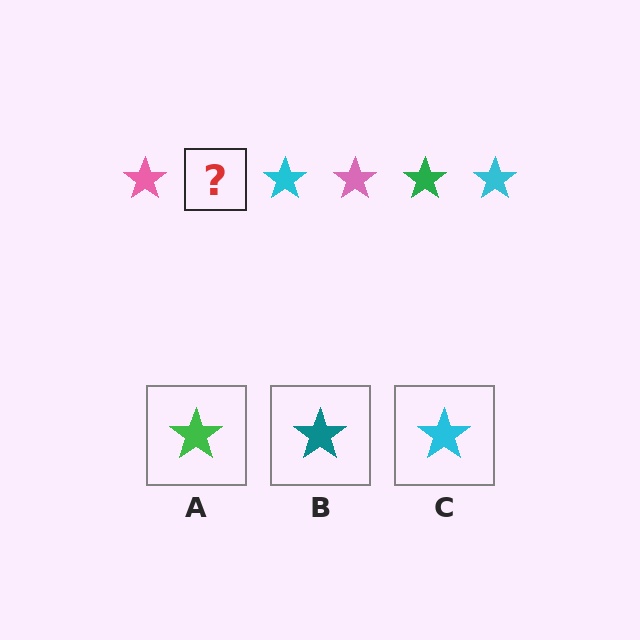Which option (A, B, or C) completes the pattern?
A.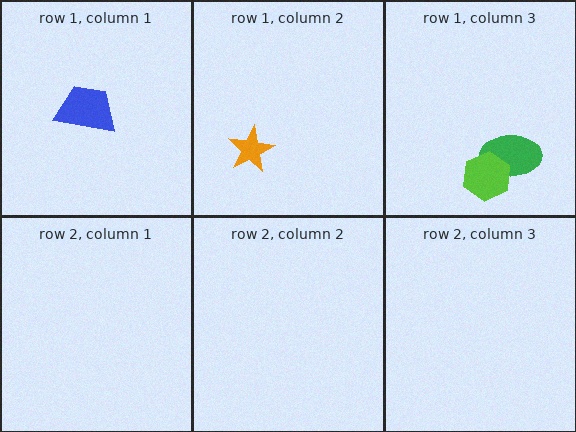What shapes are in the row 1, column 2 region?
The orange star.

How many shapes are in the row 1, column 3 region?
2.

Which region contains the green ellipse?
The row 1, column 3 region.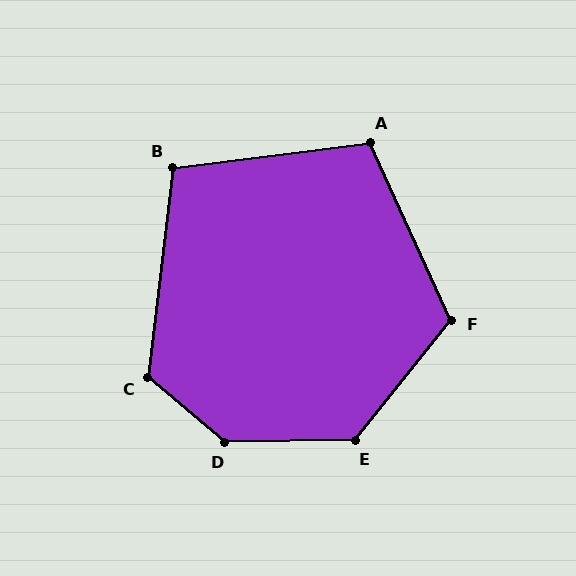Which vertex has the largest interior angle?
D, at approximately 139 degrees.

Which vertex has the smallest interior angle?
B, at approximately 104 degrees.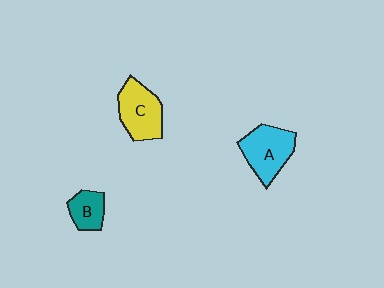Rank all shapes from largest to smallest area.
From largest to smallest: A (cyan), C (yellow), B (teal).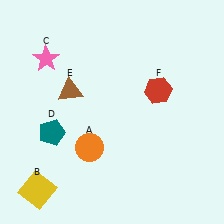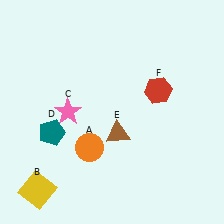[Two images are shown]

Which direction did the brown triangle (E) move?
The brown triangle (E) moved right.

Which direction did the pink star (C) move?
The pink star (C) moved down.